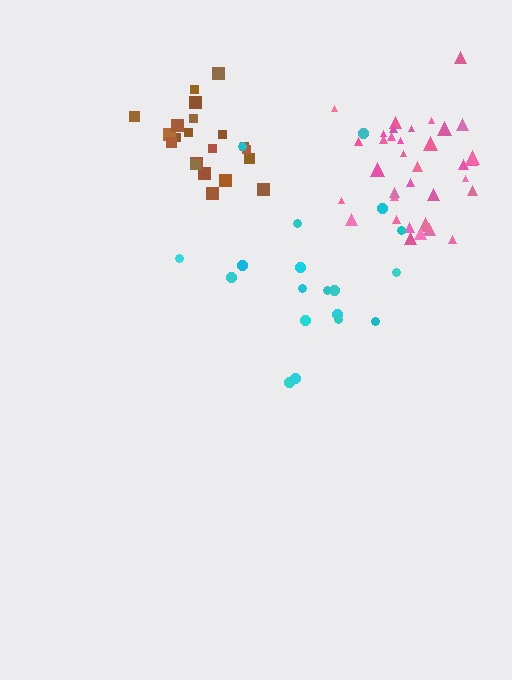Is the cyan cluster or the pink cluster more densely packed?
Pink.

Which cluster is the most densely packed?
Brown.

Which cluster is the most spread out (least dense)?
Cyan.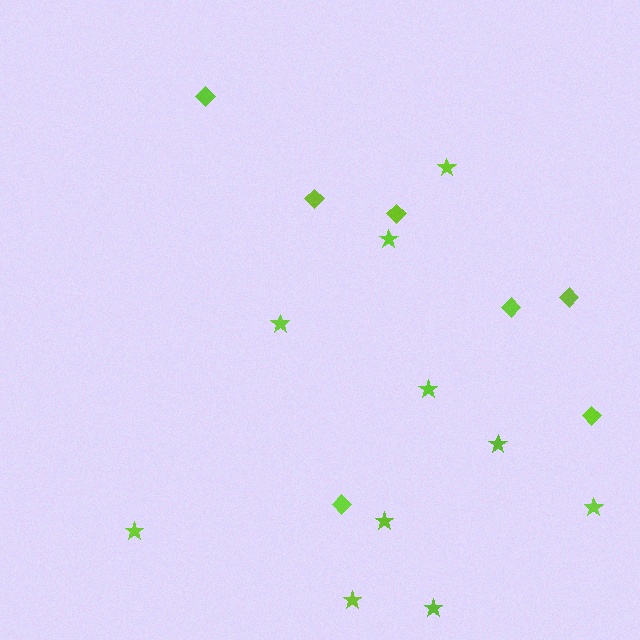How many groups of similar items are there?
There are 2 groups: one group of stars (10) and one group of diamonds (7).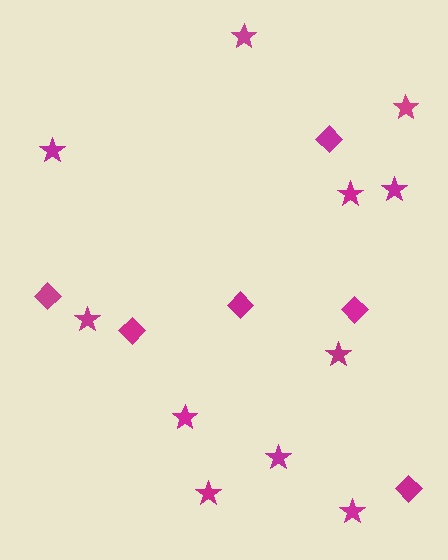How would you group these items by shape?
There are 2 groups: one group of diamonds (6) and one group of stars (11).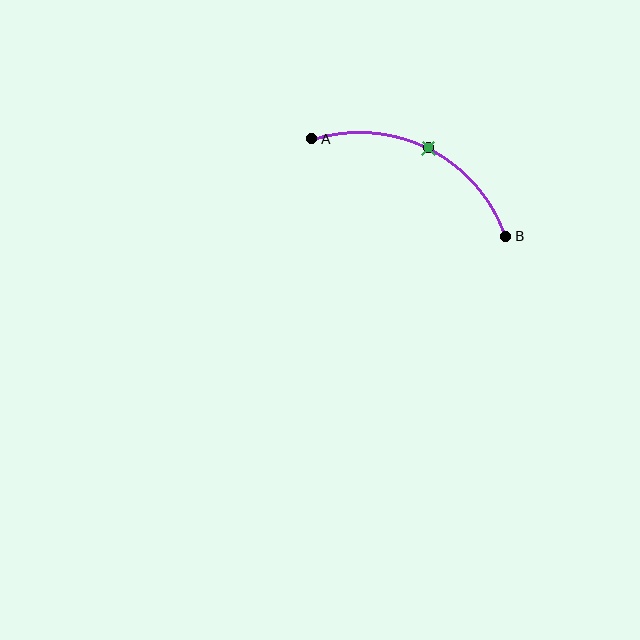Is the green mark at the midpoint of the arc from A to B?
Yes. The green mark lies on the arc at equal arc-length from both A and B — it is the arc midpoint.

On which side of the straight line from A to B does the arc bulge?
The arc bulges above the straight line connecting A and B.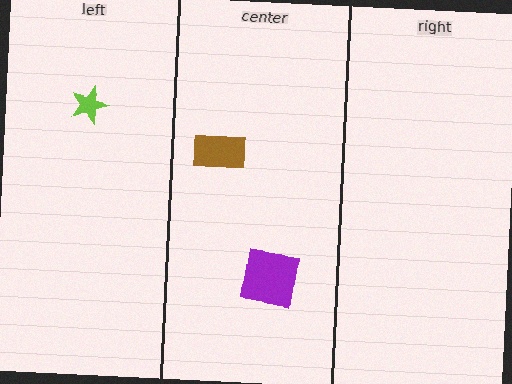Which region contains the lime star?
The left region.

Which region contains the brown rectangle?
The center region.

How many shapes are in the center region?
2.